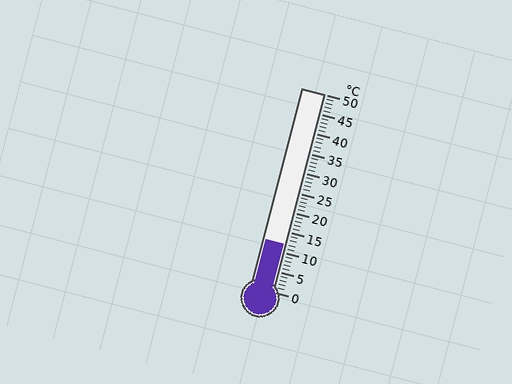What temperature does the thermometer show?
The thermometer shows approximately 12°C.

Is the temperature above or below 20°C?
The temperature is below 20°C.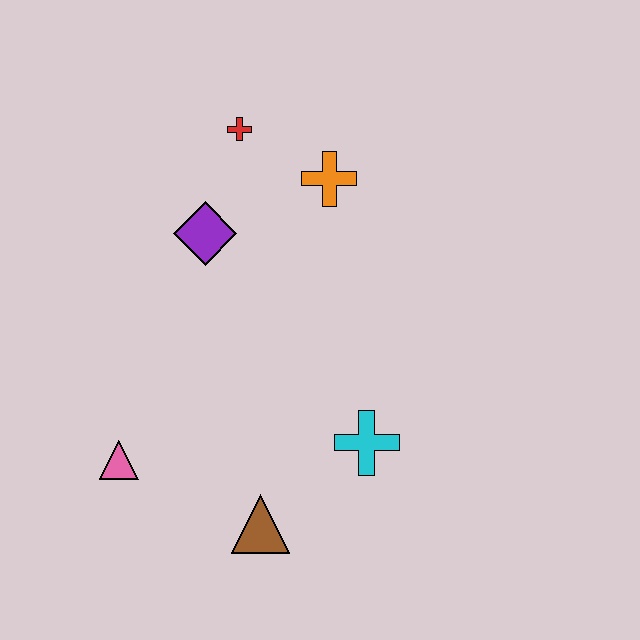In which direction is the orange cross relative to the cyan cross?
The orange cross is above the cyan cross.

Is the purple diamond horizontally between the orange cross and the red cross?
No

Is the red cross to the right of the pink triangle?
Yes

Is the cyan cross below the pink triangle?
No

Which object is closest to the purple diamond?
The red cross is closest to the purple diamond.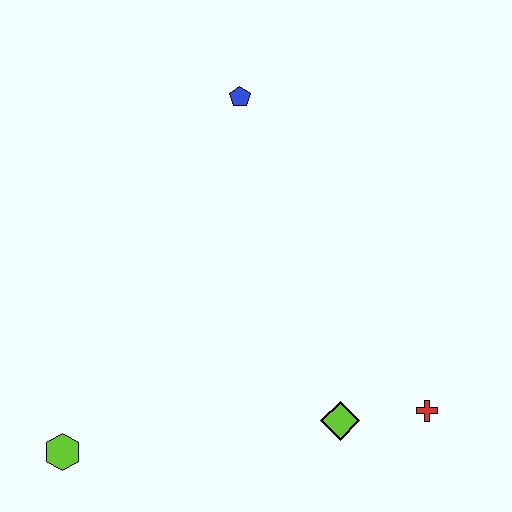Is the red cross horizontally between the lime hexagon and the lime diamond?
No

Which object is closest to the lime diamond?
The red cross is closest to the lime diamond.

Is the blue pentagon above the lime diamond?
Yes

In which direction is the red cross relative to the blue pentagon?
The red cross is below the blue pentagon.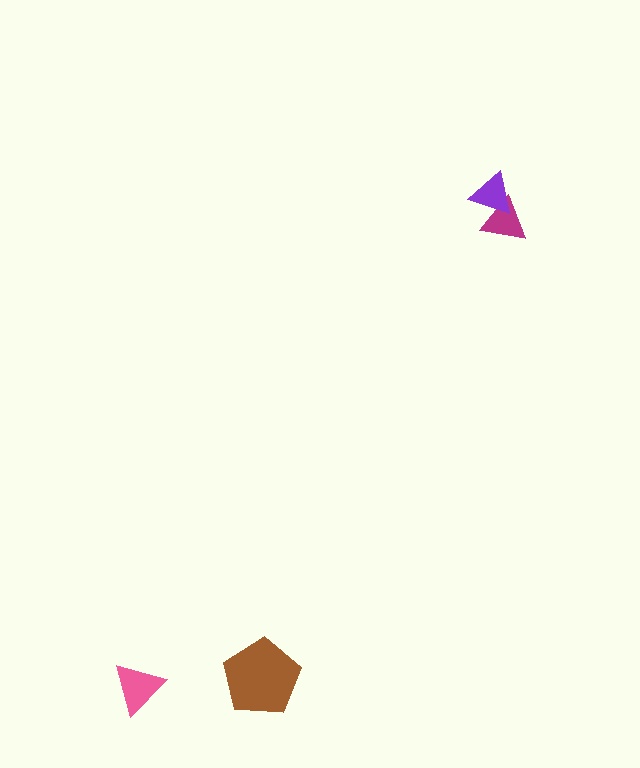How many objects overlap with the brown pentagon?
0 objects overlap with the brown pentagon.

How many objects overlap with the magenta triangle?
1 object overlaps with the magenta triangle.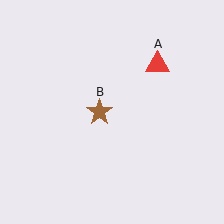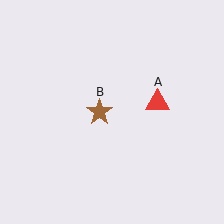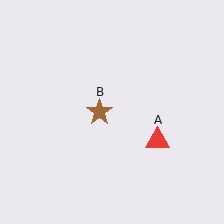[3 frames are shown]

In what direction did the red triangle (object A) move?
The red triangle (object A) moved down.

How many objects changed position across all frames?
1 object changed position: red triangle (object A).